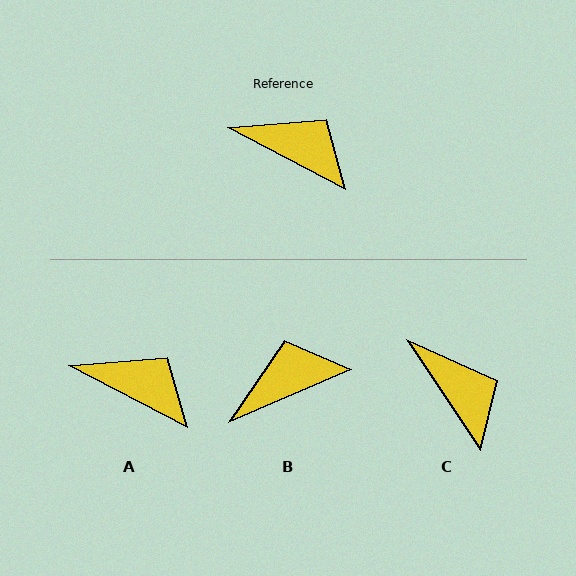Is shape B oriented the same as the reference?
No, it is off by about 51 degrees.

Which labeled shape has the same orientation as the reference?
A.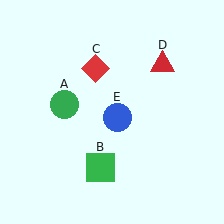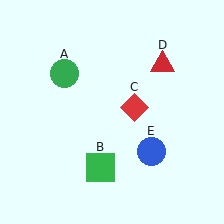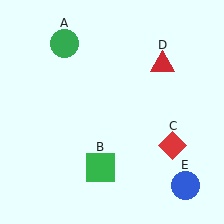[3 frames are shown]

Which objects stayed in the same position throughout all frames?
Green square (object B) and red triangle (object D) remained stationary.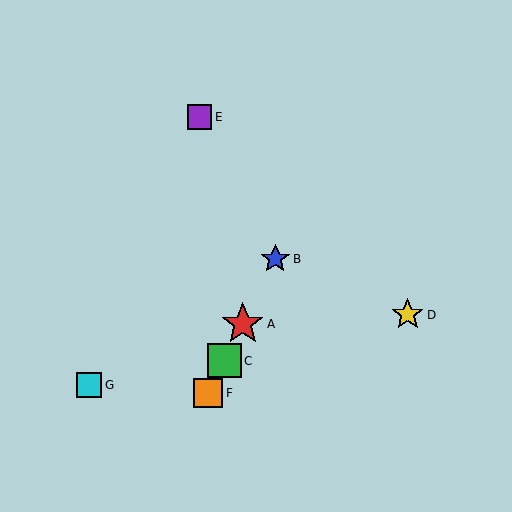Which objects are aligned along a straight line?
Objects A, B, C, F are aligned along a straight line.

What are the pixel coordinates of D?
Object D is at (408, 315).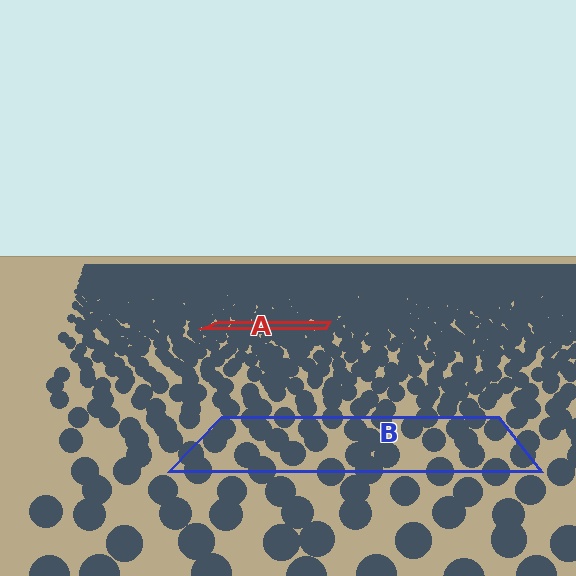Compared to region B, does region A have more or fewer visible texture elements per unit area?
Region A has more texture elements per unit area — they are packed more densely because it is farther away.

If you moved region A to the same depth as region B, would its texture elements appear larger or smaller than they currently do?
They would appear larger. At a closer depth, the same texture elements are projected at a bigger on-screen size.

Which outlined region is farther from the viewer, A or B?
Region A is farther from the viewer — the texture elements inside it appear smaller and more densely packed.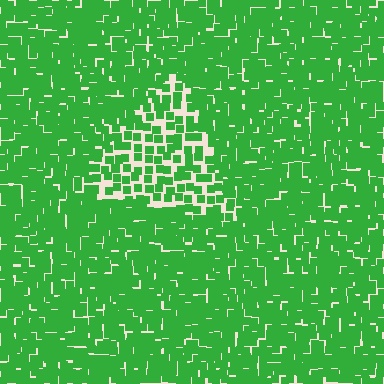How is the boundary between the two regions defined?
The boundary is defined by a change in element density (approximately 1.9x ratio). All elements are the same color, size, and shape.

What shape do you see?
I see a triangle.